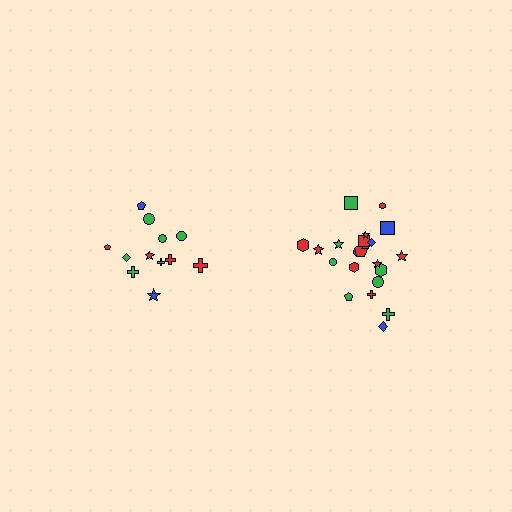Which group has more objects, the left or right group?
The right group.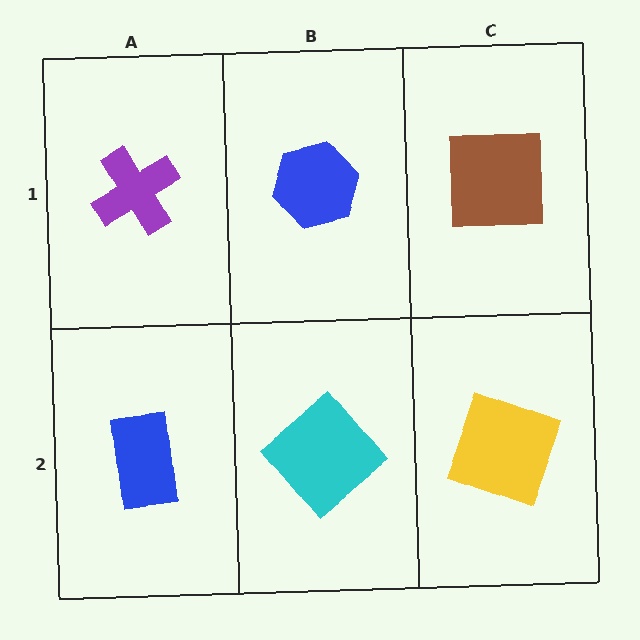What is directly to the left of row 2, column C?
A cyan diamond.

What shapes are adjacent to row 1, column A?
A blue rectangle (row 2, column A), a blue hexagon (row 1, column B).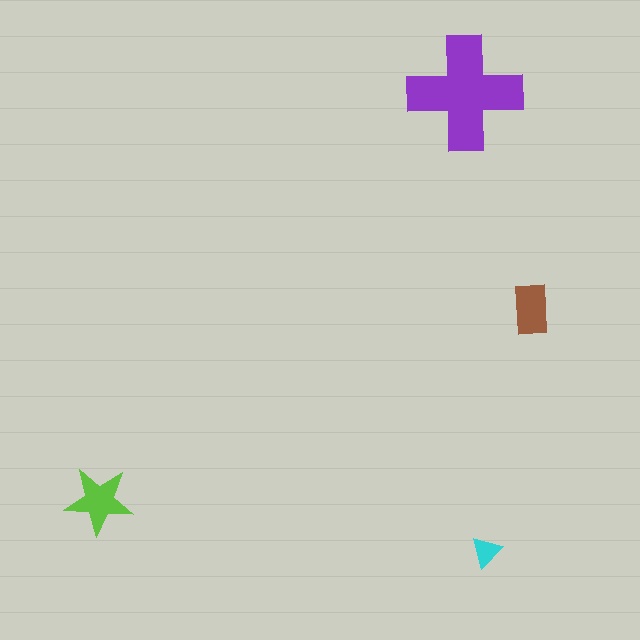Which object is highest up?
The purple cross is topmost.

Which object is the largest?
The purple cross.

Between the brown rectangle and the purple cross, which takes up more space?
The purple cross.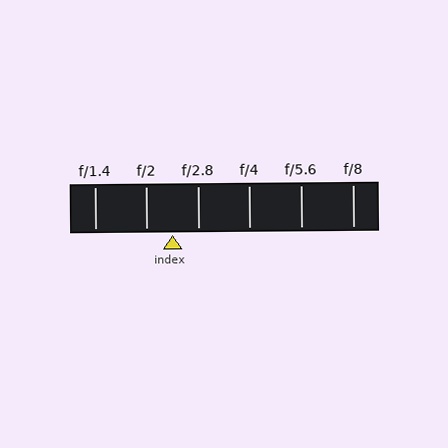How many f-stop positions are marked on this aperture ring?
There are 6 f-stop positions marked.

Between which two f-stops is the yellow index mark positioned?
The index mark is between f/2 and f/2.8.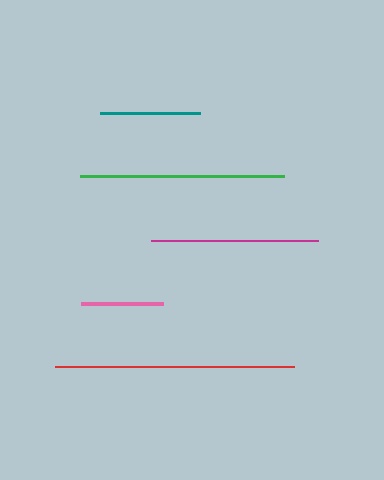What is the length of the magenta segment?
The magenta segment is approximately 167 pixels long.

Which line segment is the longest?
The red line is the longest at approximately 238 pixels.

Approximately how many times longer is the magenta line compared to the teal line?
The magenta line is approximately 1.7 times the length of the teal line.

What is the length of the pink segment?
The pink segment is approximately 82 pixels long.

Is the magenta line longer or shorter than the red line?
The red line is longer than the magenta line.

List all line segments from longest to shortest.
From longest to shortest: red, green, magenta, teal, pink.